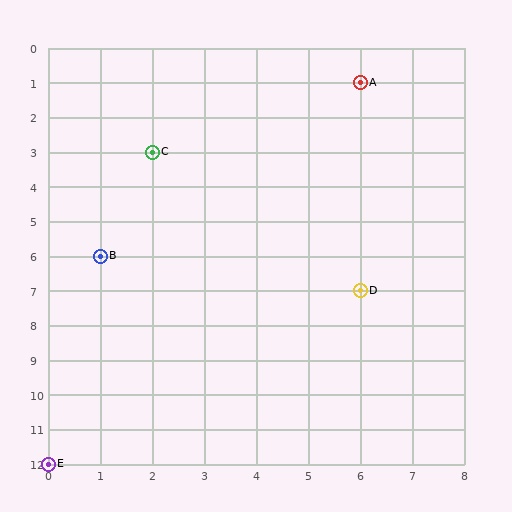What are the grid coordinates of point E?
Point E is at grid coordinates (0, 12).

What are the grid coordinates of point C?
Point C is at grid coordinates (2, 3).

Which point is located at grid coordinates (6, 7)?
Point D is at (6, 7).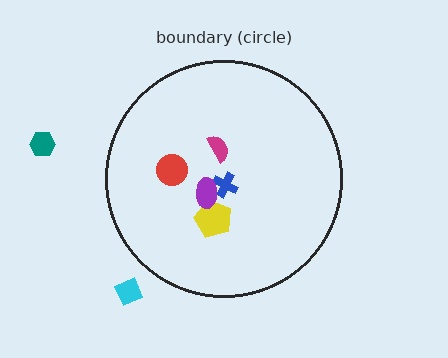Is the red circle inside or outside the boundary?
Inside.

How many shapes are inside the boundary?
5 inside, 2 outside.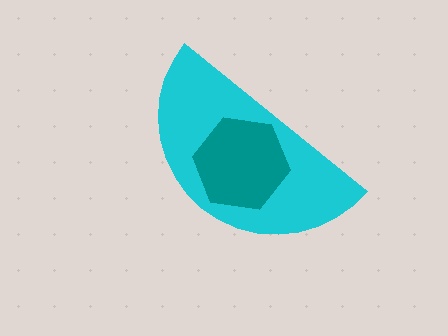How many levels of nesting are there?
2.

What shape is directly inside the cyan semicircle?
The teal hexagon.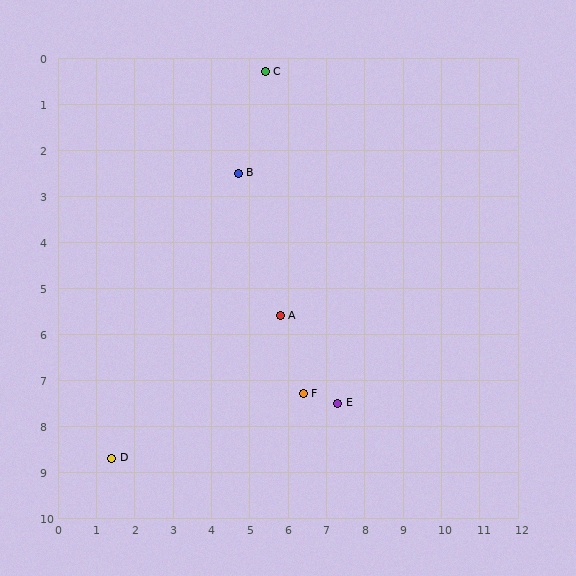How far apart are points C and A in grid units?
Points C and A are about 5.3 grid units apart.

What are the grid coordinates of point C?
Point C is at approximately (5.4, 0.3).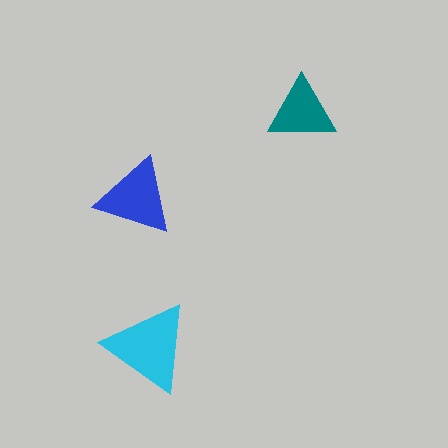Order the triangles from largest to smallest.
the cyan one, the blue one, the teal one.